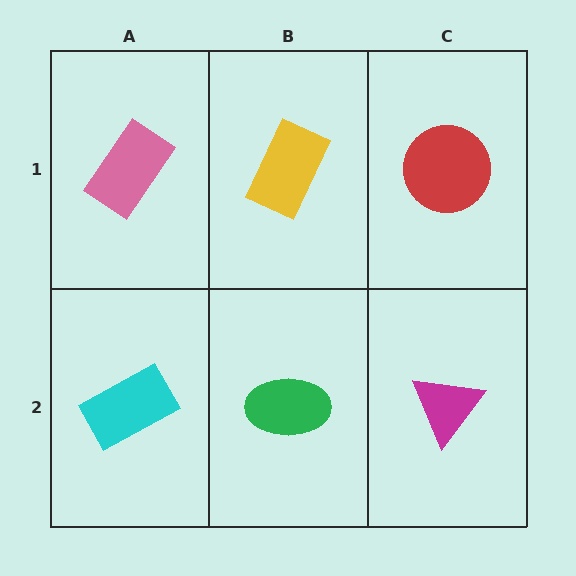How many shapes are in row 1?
3 shapes.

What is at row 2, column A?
A cyan rectangle.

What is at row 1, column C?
A red circle.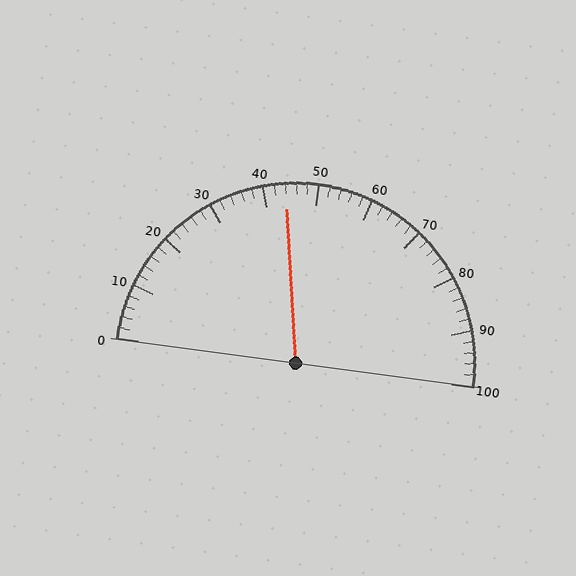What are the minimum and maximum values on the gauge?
The gauge ranges from 0 to 100.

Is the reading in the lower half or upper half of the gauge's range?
The reading is in the lower half of the range (0 to 100).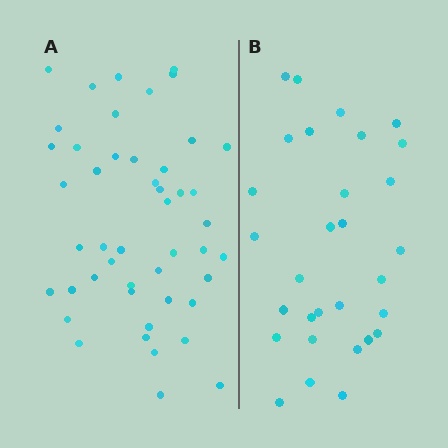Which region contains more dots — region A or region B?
Region A (the left region) has more dots.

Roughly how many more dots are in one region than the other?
Region A has approximately 15 more dots than region B.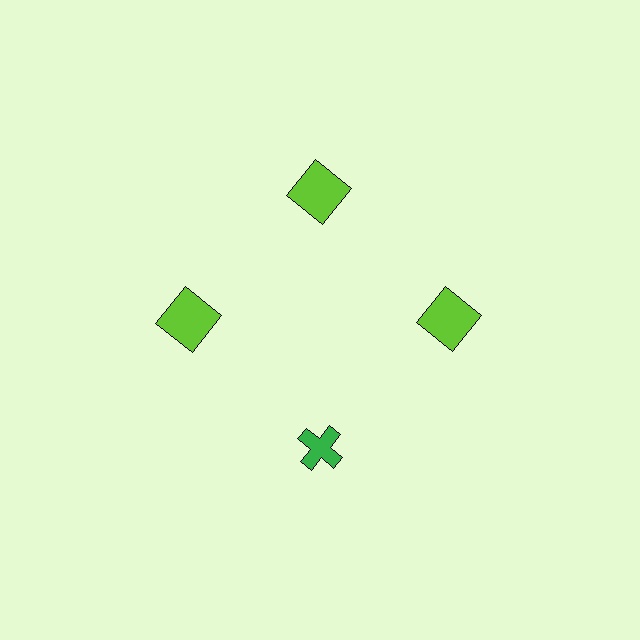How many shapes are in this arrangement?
There are 4 shapes arranged in a ring pattern.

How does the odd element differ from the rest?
It differs in both color (green instead of lime) and shape (cross instead of square).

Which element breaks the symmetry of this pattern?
The green cross at roughly the 6 o'clock position breaks the symmetry. All other shapes are lime squares.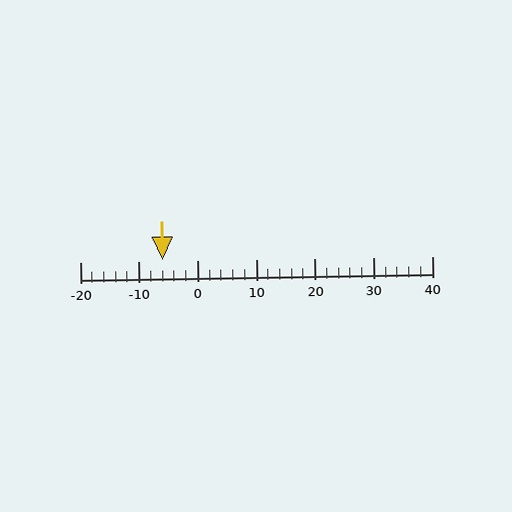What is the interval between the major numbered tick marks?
The major tick marks are spaced 10 units apart.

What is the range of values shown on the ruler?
The ruler shows values from -20 to 40.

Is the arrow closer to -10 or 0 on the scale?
The arrow is closer to -10.